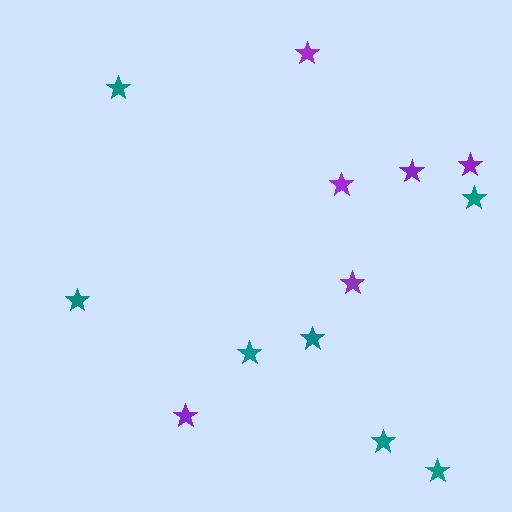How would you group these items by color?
There are 2 groups: one group of teal stars (7) and one group of purple stars (6).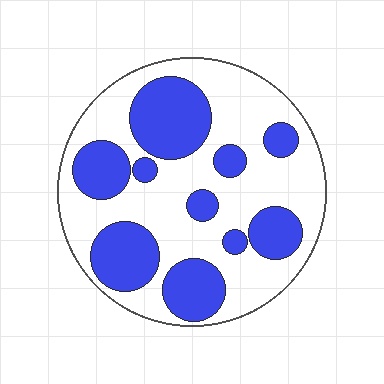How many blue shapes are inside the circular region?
10.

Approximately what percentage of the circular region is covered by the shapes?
Approximately 40%.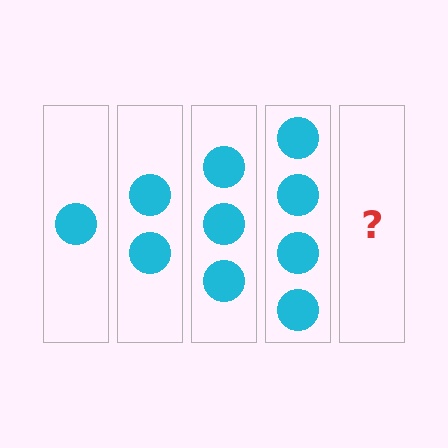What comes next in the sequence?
The next element should be 5 circles.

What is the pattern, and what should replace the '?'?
The pattern is that each step adds one more circle. The '?' should be 5 circles.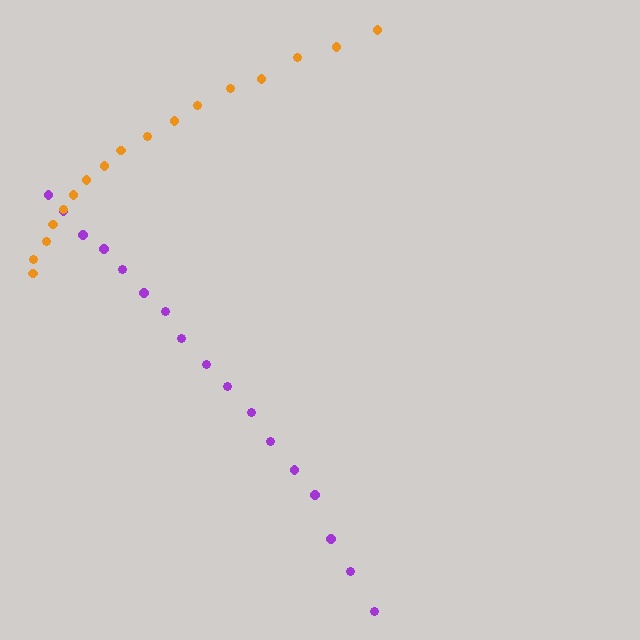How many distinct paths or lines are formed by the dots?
There are 2 distinct paths.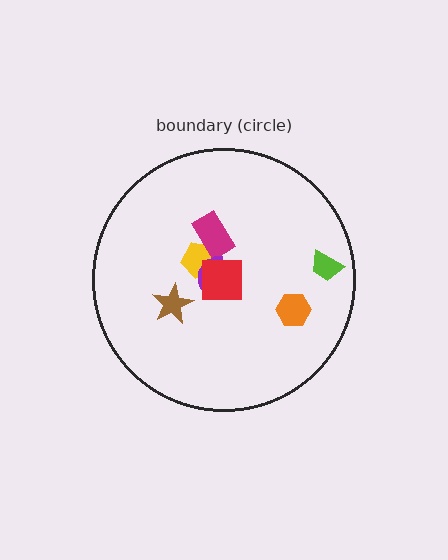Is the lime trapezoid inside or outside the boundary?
Inside.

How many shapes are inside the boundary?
7 inside, 0 outside.